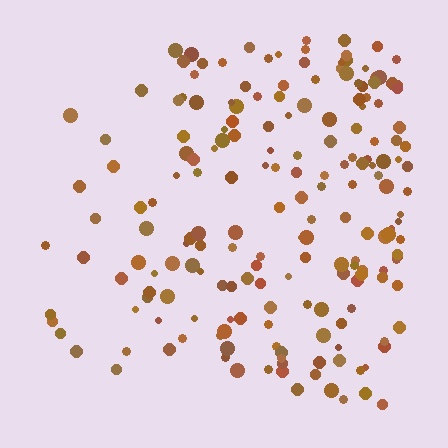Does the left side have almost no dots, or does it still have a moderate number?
Still a moderate number, just noticeably fewer than the right.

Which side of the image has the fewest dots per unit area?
The left.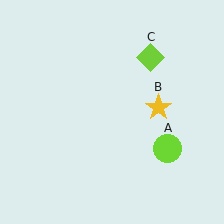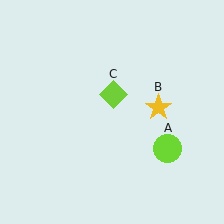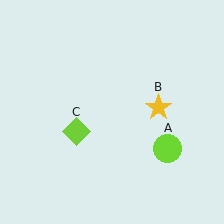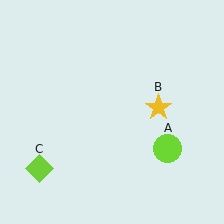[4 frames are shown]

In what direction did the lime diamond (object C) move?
The lime diamond (object C) moved down and to the left.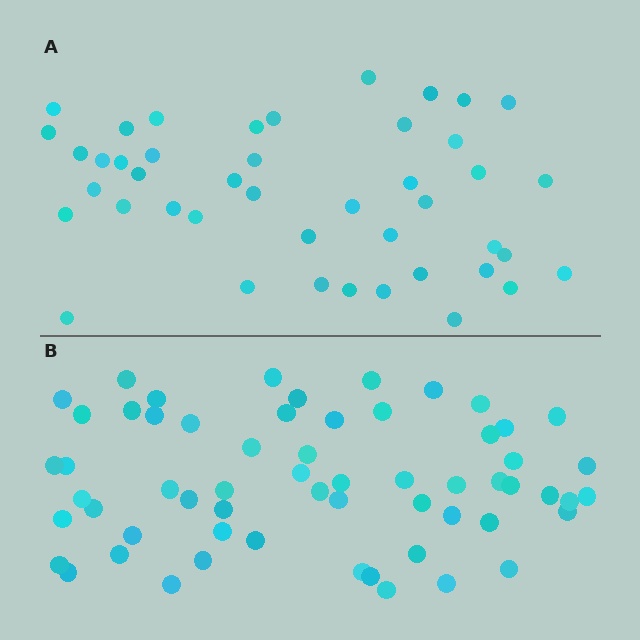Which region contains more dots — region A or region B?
Region B (the bottom region) has more dots.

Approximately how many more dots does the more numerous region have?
Region B has approximately 15 more dots than region A.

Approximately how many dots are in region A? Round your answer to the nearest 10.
About 40 dots. (The exact count is 44, which rounds to 40.)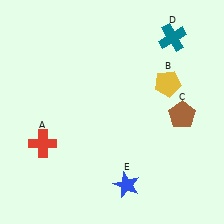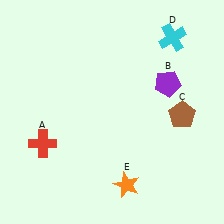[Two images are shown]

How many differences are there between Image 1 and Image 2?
There are 3 differences between the two images.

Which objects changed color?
B changed from yellow to purple. D changed from teal to cyan. E changed from blue to orange.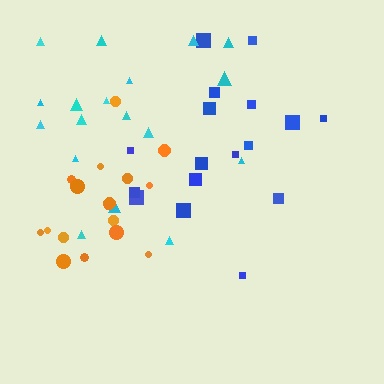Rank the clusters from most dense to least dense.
orange, blue, cyan.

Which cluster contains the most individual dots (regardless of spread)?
Cyan (18).